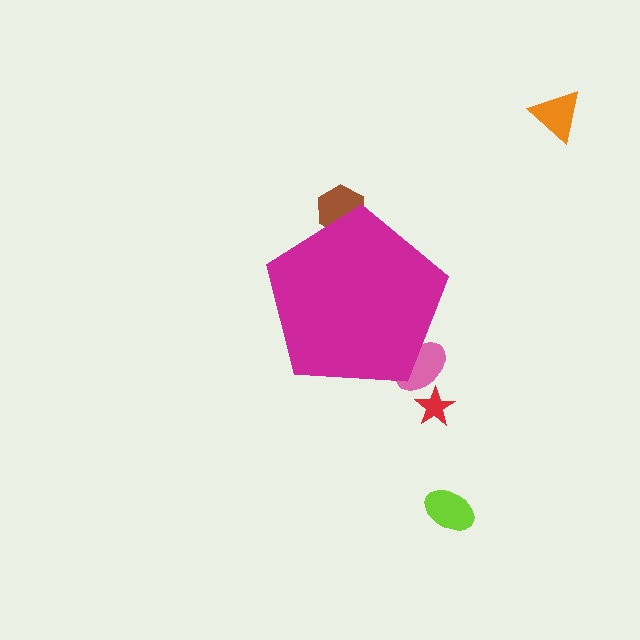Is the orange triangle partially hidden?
No, the orange triangle is fully visible.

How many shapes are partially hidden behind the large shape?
2 shapes are partially hidden.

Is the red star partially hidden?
No, the red star is fully visible.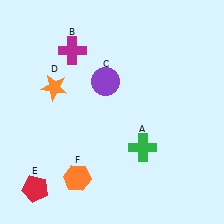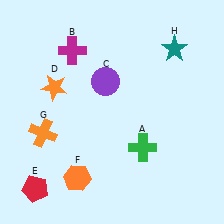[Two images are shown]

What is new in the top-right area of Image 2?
A teal star (H) was added in the top-right area of Image 2.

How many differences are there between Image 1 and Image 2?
There are 2 differences between the two images.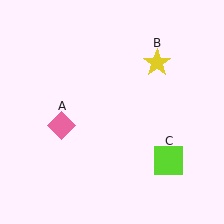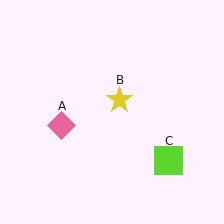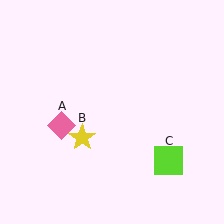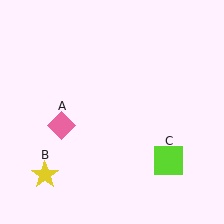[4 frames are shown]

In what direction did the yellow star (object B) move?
The yellow star (object B) moved down and to the left.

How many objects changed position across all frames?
1 object changed position: yellow star (object B).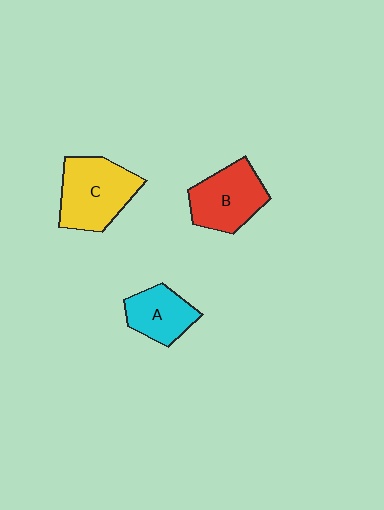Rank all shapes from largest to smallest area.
From largest to smallest: C (yellow), B (red), A (cyan).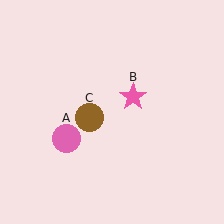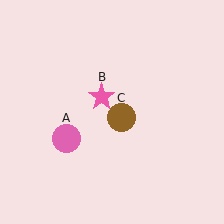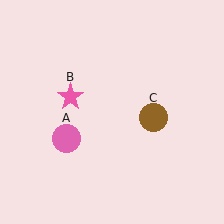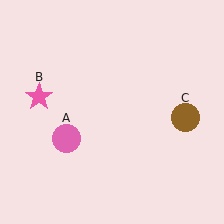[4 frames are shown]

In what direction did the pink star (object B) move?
The pink star (object B) moved left.